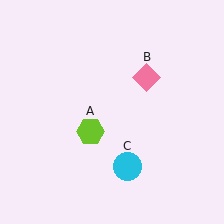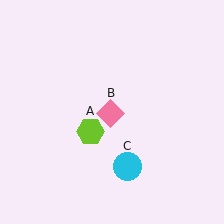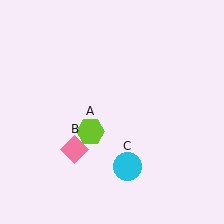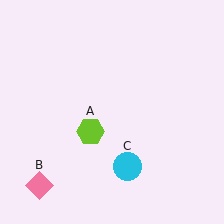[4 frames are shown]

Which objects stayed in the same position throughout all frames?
Lime hexagon (object A) and cyan circle (object C) remained stationary.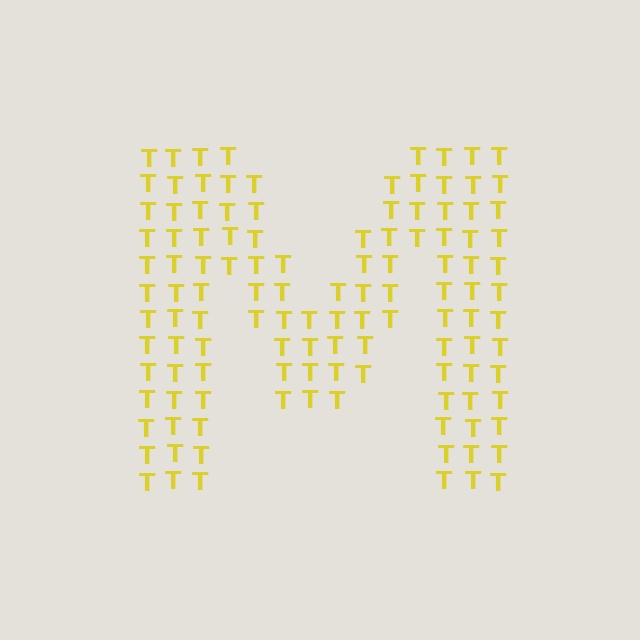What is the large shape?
The large shape is the letter M.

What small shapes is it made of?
It is made of small letter T's.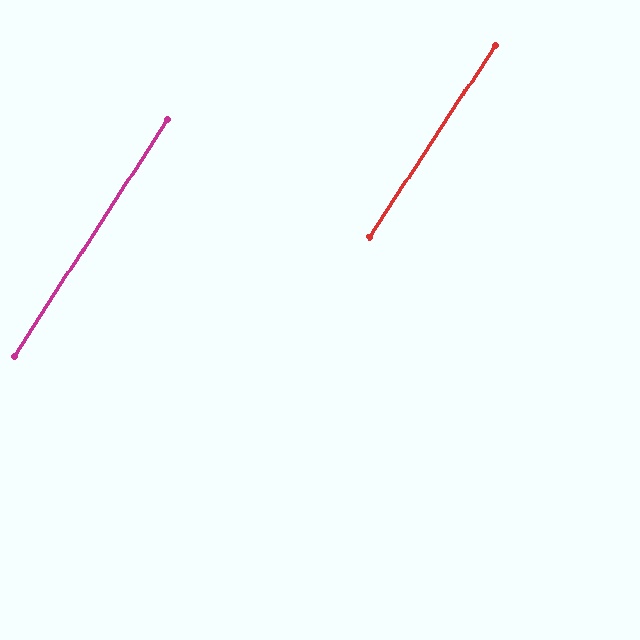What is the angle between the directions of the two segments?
Approximately 0 degrees.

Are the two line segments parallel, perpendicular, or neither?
Parallel — their directions differ by only 0.1°.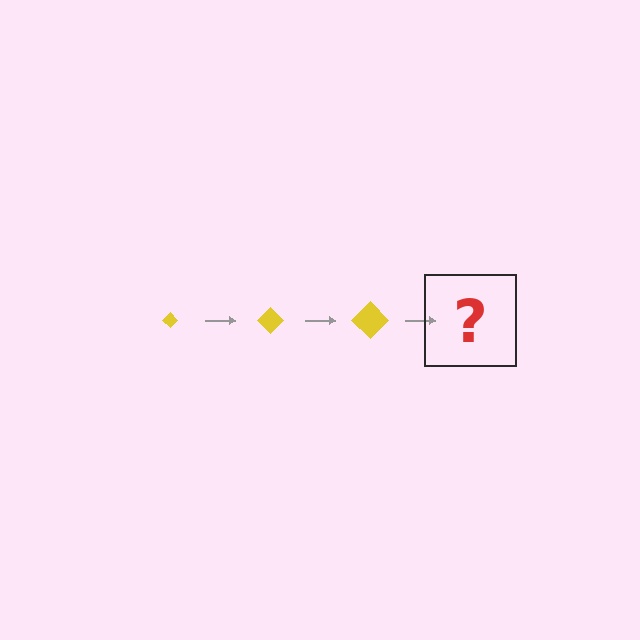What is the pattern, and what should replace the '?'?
The pattern is that the diamond gets progressively larger each step. The '?' should be a yellow diamond, larger than the previous one.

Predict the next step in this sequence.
The next step is a yellow diamond, larger than the previous one.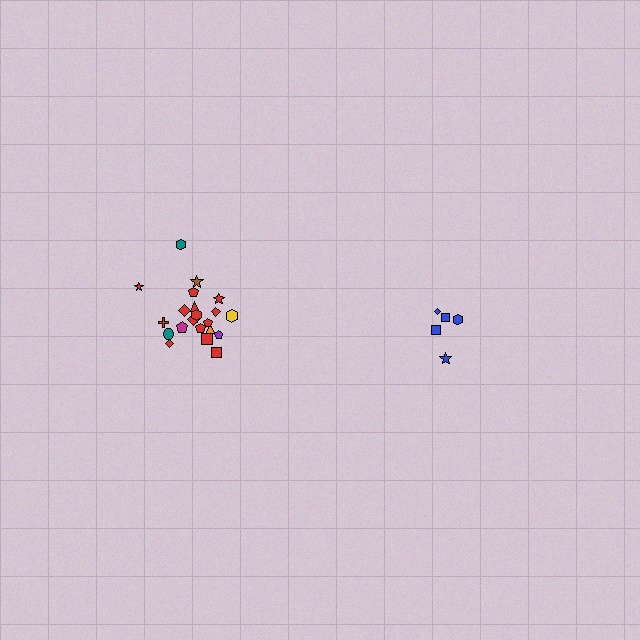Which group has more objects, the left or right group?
The left group.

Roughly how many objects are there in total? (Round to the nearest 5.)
Roughly 25 objects in total.